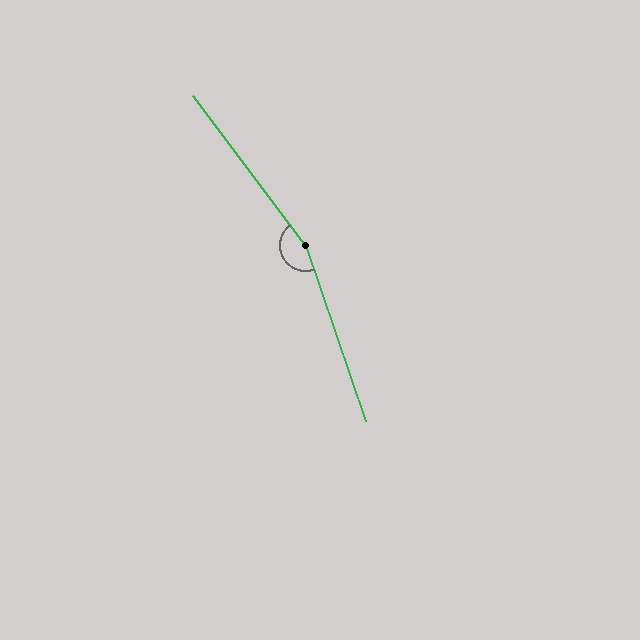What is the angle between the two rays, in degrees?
Approximately 161 degrees.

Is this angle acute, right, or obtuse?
It is obtuse.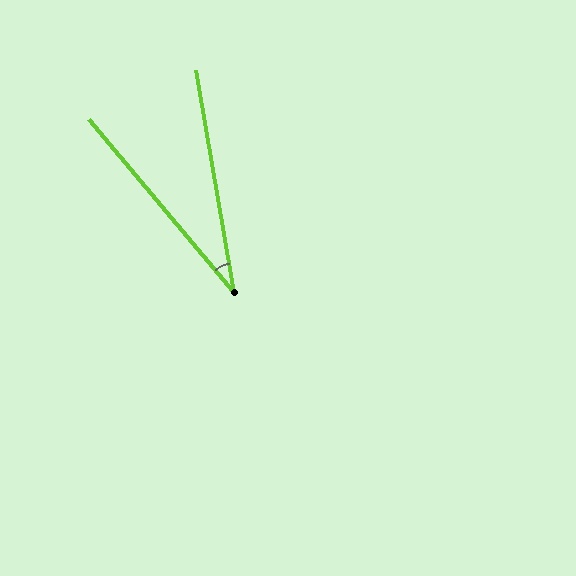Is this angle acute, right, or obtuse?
It is acute.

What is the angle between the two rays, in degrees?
Approximately 30 degrees.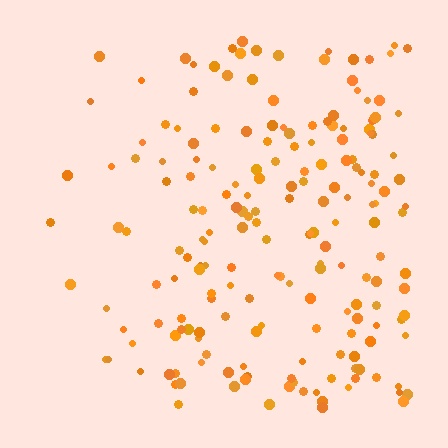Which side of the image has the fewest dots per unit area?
The left.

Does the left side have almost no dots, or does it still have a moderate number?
Still a moderate number, just noticeably fewer than the right.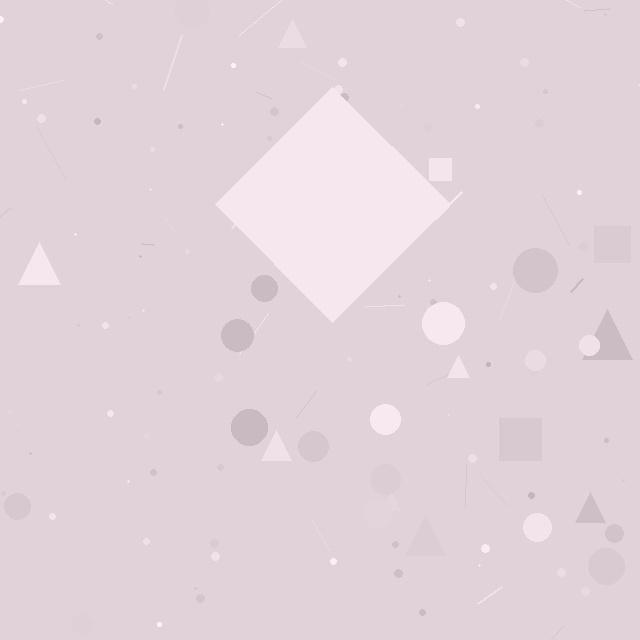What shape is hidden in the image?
A diamond is hidden in the image.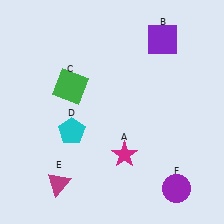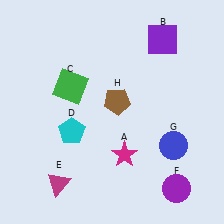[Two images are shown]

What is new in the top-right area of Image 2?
A brown pentagon (H) was added in the top-right area of Image 2.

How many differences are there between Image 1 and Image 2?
There are 2 differences between the two images.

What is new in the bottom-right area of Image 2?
A blue circle (G) was added in the bottom-right area of Image 2.